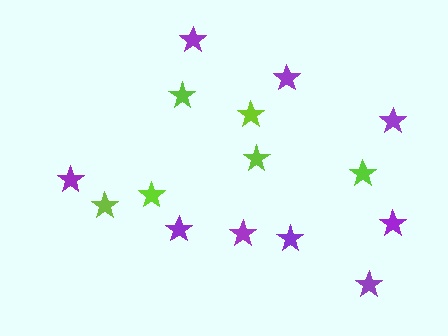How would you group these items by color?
There are 2 groups: one group of purple stars (9) and one group of lime stars (6).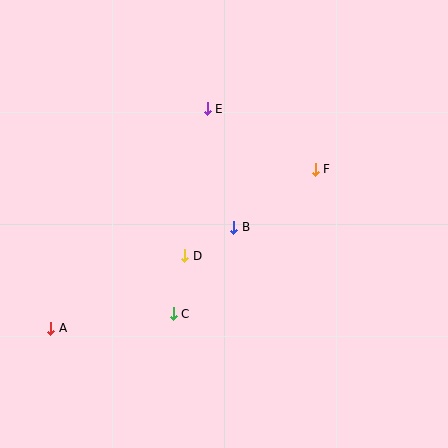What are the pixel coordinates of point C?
Point C is at (173, 314).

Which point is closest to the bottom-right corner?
Point C is closest to the bottom-right corner.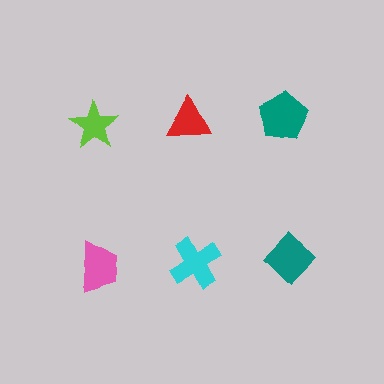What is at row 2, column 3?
A teal diamond.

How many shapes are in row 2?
3 shapes.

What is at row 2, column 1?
A pink trapezoid.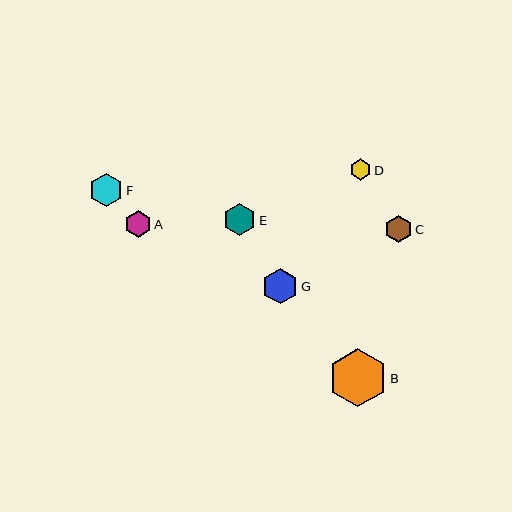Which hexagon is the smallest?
Hexagon D is the smallest with a size of approximately 21 pixels.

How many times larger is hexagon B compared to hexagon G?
Hexagon B is approximately 1.7 times the size of hexagon G.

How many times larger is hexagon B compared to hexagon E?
Hexagon B is approximately 1.8 times the size of hexagon E.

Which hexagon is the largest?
Hexagon B is the largest with a size of approximately 58 pixels.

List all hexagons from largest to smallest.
From largest to smallest: B, G, F, E, A, C, D.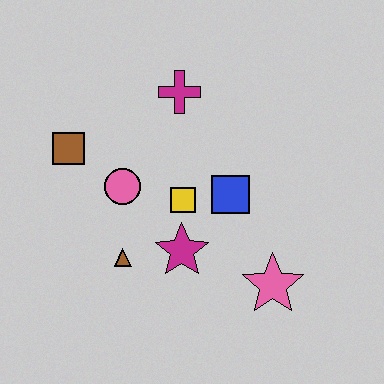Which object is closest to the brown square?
The pink circle is closest to the brown square.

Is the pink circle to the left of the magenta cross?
Yes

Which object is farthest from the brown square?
The pink star is farthest from the brown square.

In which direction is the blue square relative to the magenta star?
The blue square is above the magenta star.